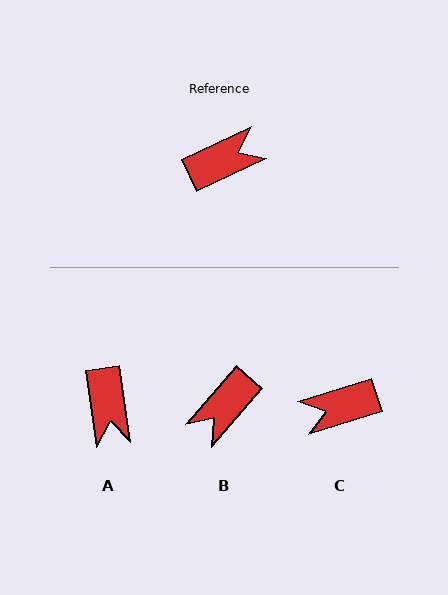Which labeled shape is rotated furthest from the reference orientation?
C, about 172 degrees away.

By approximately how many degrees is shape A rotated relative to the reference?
Approximately 107 degrees clockwise.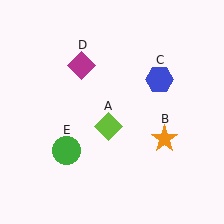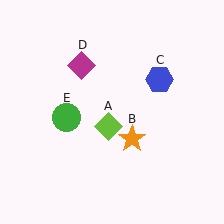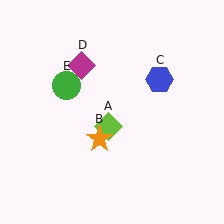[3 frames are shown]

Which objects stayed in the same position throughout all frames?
Lime diamond (object A) and blue hexagon (object C) and magenta diamond (object D) remained stationary.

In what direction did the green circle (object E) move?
The green circle (object E) moved up.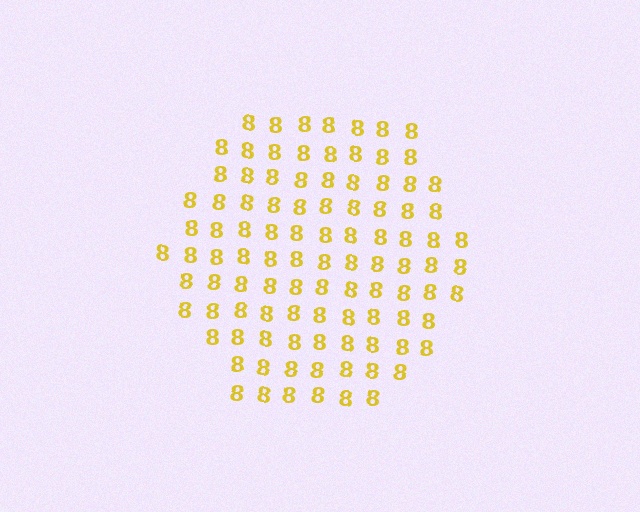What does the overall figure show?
The overall figure shows a hexagon.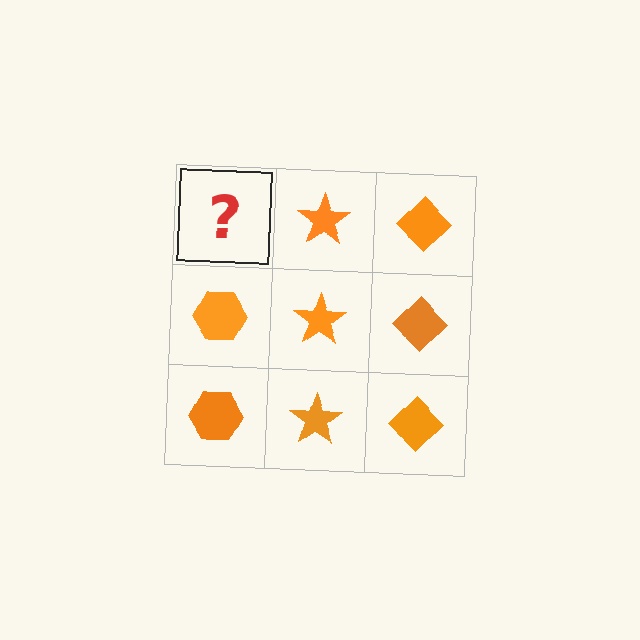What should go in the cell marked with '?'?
The missing cell should contain an orange hexagon.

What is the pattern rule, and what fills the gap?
The rule is that each column has a consistent shape. The gap should be filled with an orange hexagon.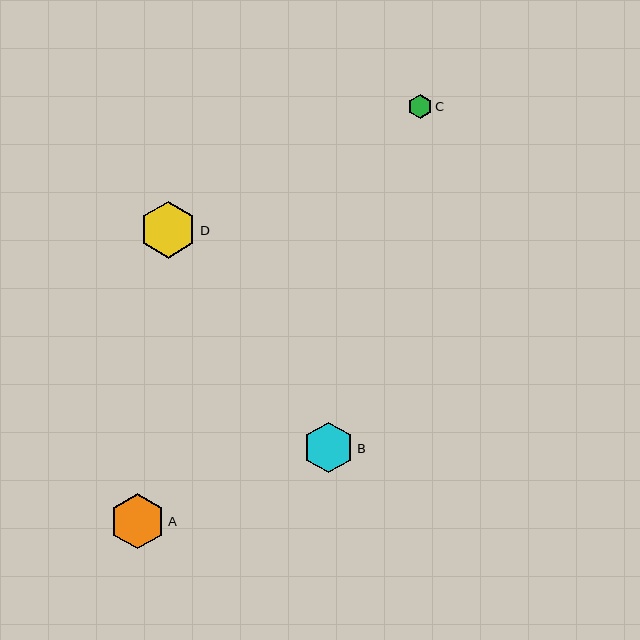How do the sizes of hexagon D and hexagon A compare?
Hexagon D and hexagon A are approximately the same size.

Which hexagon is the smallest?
Hexagon C is the smallest with a size of approximately 24 pixels.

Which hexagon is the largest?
Hexagon D is the largest with a size of approximately 57 pixels.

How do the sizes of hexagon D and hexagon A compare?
Hexagon D and hexagon A are approximately the same size.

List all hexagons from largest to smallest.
From largest to smallest: D, A, B, C.